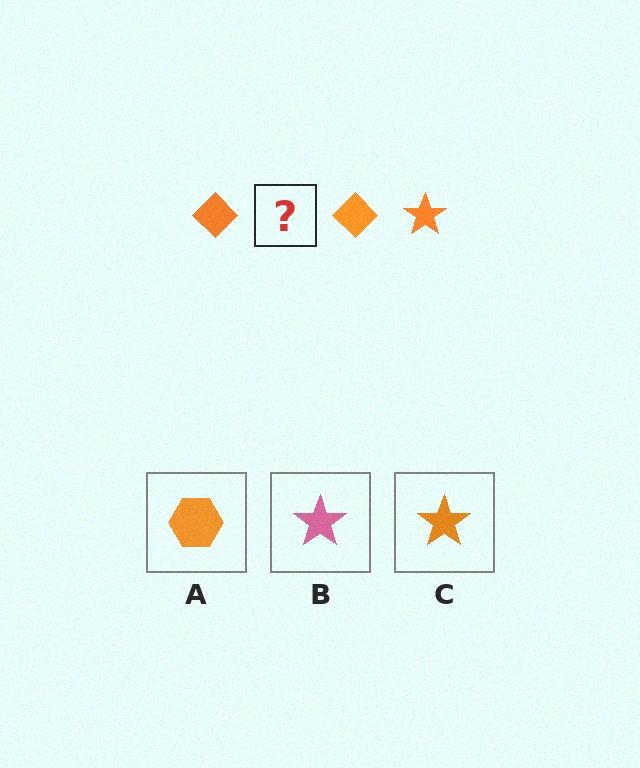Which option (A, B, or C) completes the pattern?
C.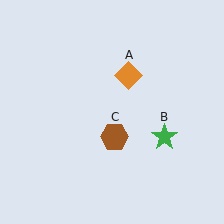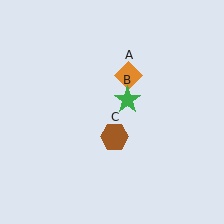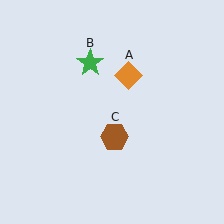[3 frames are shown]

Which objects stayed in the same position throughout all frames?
Orange diamond (object A) and brown hexagon (object C) remained stationary.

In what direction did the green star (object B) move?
The green star (object B) moved up and to the left.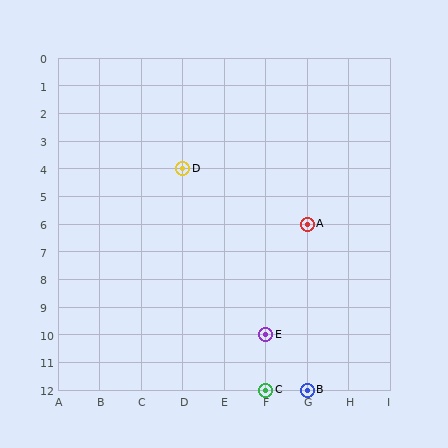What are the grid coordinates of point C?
Point C is at grid coordinates (F, 12).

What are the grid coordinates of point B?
Point B is at grid coordinates (G, 12).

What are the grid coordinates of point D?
Point D is at grid coordinates (D, 4).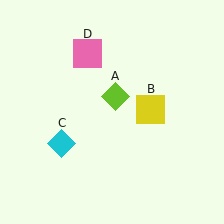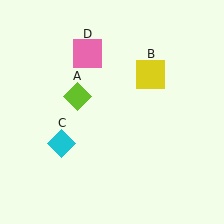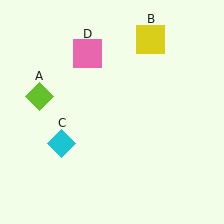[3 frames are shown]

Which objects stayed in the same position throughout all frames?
Cyan diamond (object C) and pink square (object D) remained stationary.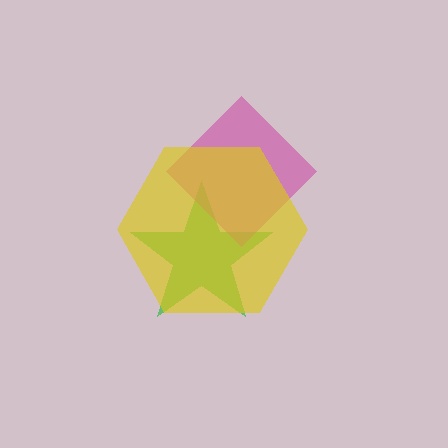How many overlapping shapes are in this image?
There are 3 overlapping shapes in the image.